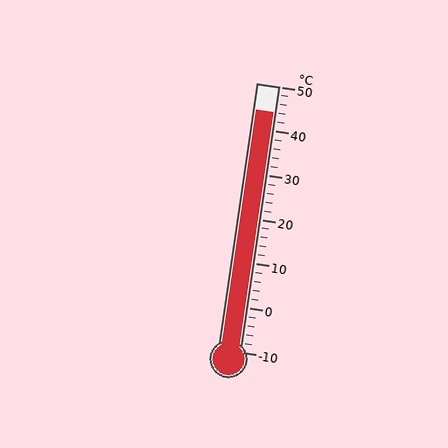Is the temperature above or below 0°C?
The temperature is above 0°C.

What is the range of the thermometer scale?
The thermometer scale ranges from -10°C to 50°C.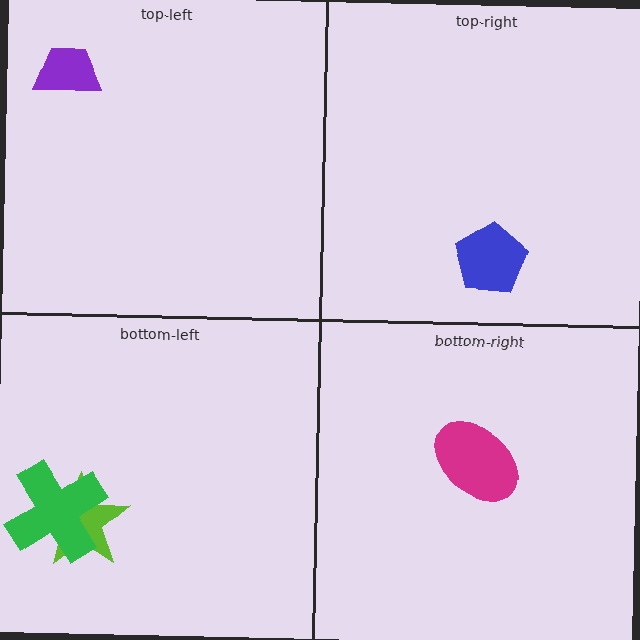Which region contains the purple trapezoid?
The top-left region.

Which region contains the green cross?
The bottom-left region.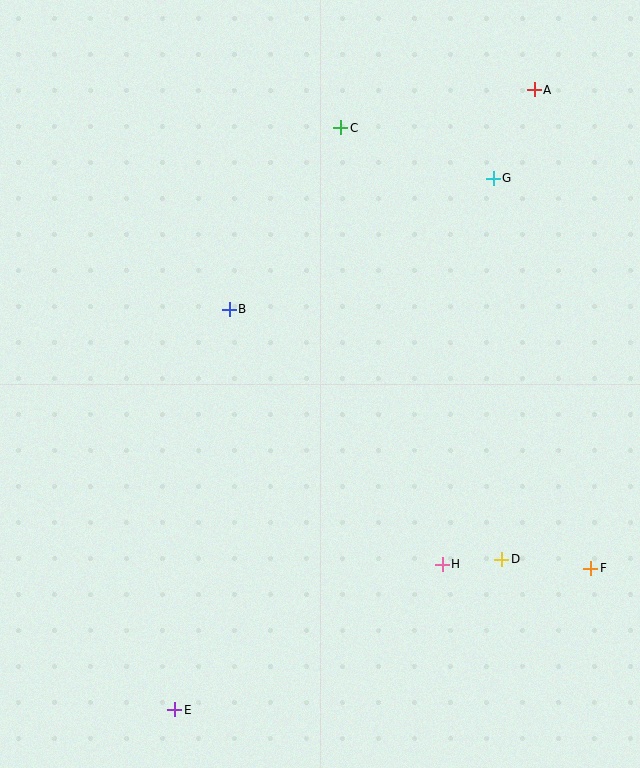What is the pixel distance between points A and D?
The distance between A and D is 471 pixels.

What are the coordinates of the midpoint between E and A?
The midpoint between E and A is at (354, 400).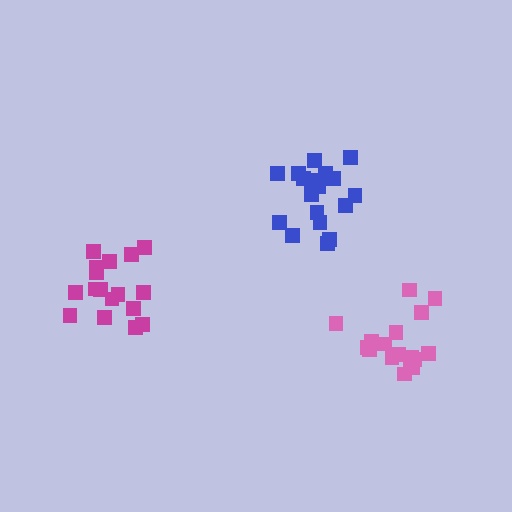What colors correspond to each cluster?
The clusters are colored: magenta, blue, pink.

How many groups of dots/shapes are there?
There are 3 groups.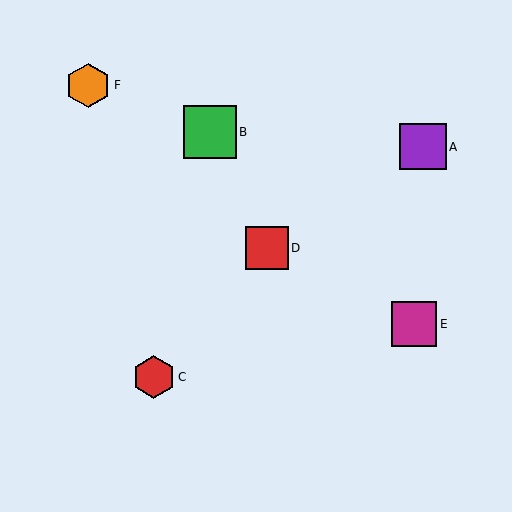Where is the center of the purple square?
The center of the purple square is at (423, 147).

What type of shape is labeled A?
Shape A is a purple square.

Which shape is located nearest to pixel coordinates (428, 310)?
The magenta square (labeled E) at (414, 324) is nearest to that location.